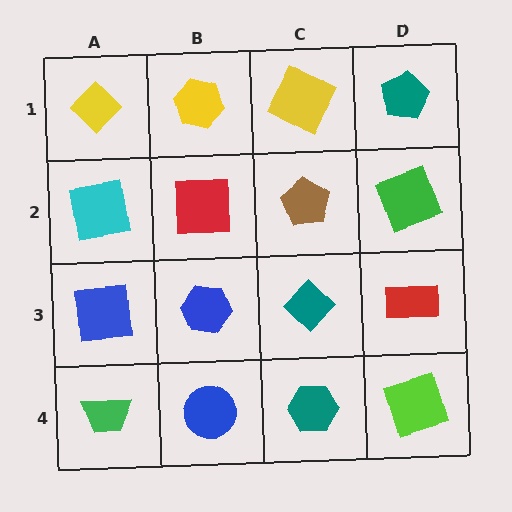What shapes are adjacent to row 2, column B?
A yellow hexagon (row 1, column B), a blue hexagon (row 3, column B), a cyan square (row 2, column A), a brown pentagon (row 2, column C).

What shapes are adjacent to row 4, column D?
A red rectangle (row 3, column D), a teal hexagon (row 4, column C).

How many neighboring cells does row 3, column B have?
4.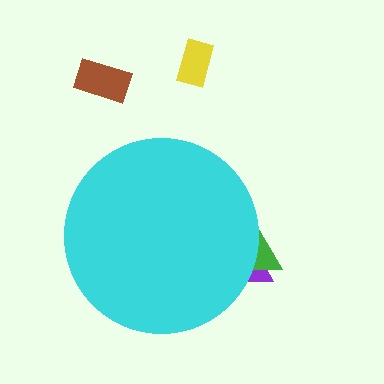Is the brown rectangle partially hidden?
No, the brown rectangle is fully visible.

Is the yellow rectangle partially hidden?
No, the yellow rectangle is fully visible.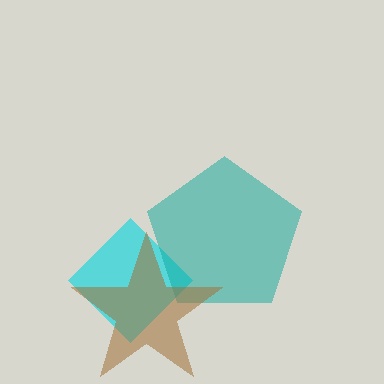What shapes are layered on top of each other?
The layered shapes are: a cyan diamond, a teal pentagon, a brown star.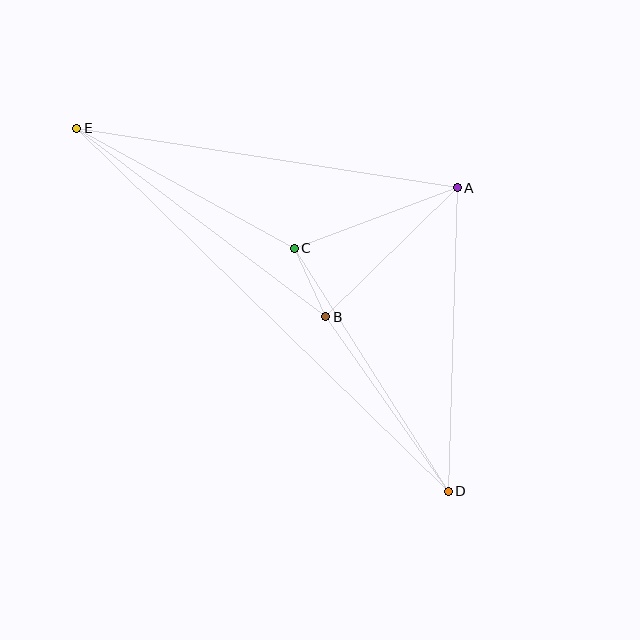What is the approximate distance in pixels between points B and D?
The distance between B and D is approximately 213 pixels.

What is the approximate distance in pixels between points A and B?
The distance between A and B is approximately 184 pixels.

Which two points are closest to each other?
Points B and C are closest to each other.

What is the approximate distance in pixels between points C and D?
The distance between C and D is approximately 287 pixels.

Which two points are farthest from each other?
Points D and E are farthest from each other.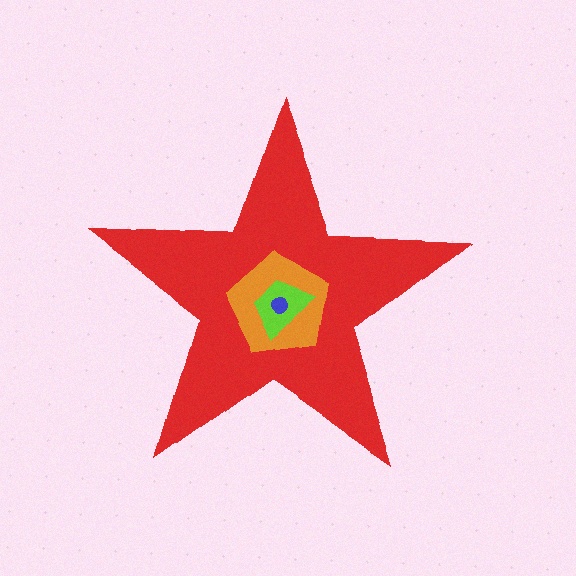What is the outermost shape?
The red star.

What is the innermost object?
The blue circle.